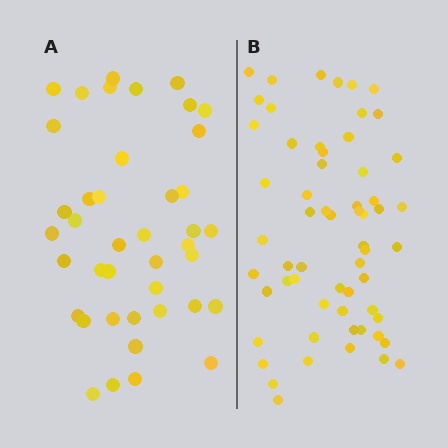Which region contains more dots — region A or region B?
Region B (the right region) has more dots.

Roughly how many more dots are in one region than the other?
Region B has approximately 20 more dots than region A.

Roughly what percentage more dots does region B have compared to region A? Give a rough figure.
About 45% more.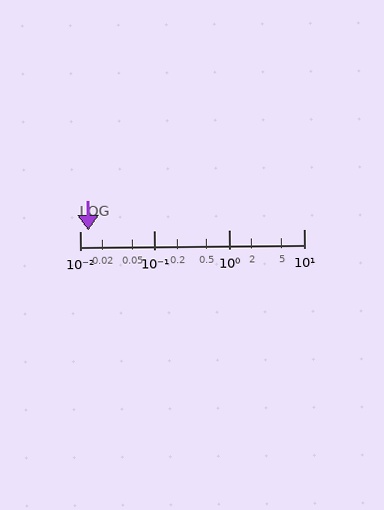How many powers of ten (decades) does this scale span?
The scale spans 3 decades, from 0.01 to 10.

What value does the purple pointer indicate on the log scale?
The pointer indicates approximately 0.013.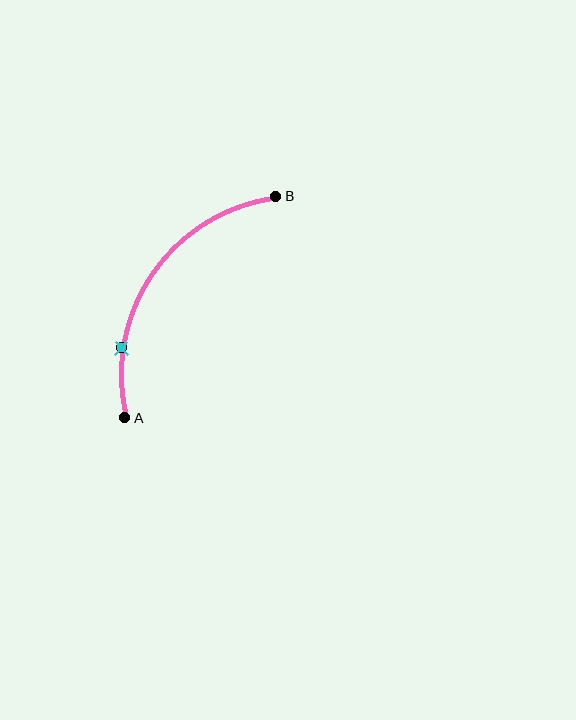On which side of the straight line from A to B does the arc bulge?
The arc bulges above and to the left of the straight line connecting A and B.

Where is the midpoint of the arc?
The arc midpoint is the point on the curve farthest from the straight line joining A and B. It sits above and to the left of that line.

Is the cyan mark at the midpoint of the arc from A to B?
No. The cyan mark lies on the arc but is closer to endpoint A. The arc midpoint would be at the point on the curve equidistant along the arc from both A and B.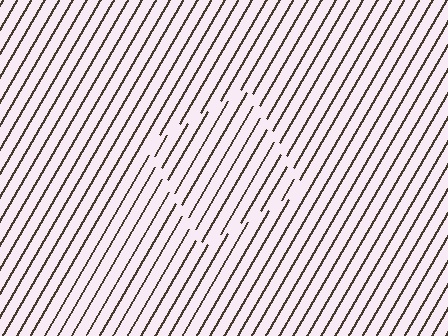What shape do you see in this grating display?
An illusory square. The interior of the shape contains the same grating, shifted by half a period — the contour is defined by the phase discontinuity where line-ends from the inner and outer gratings abut.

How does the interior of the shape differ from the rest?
The interior of the shape contains the same grating, shifted by half a period — the contour is defined by the phase discontinuity where line-ends from the inner and outer gratings abut.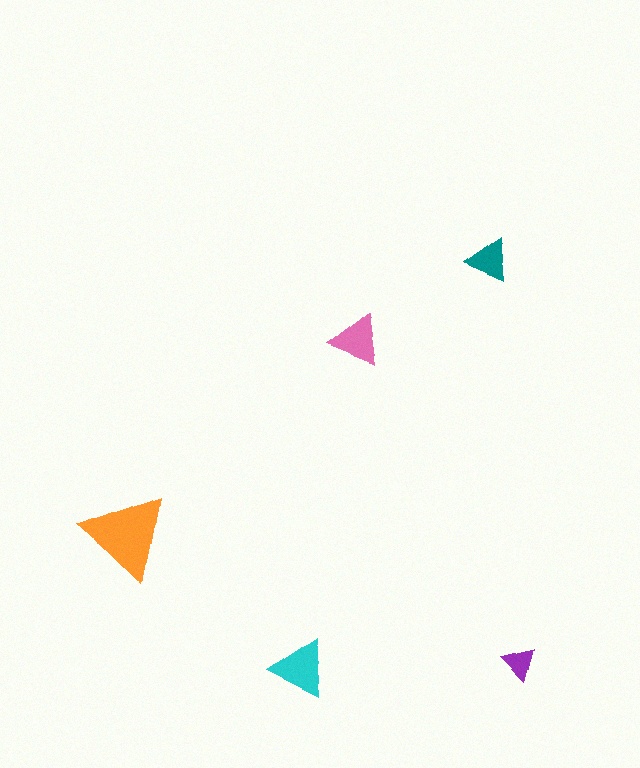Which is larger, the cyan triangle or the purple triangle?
The cyan one.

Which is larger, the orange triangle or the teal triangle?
The orange one.